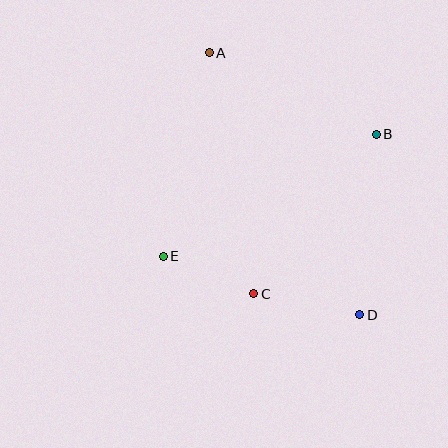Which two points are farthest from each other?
Points A and D are farthest from each other.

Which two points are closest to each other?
Points C and E are closest to each other.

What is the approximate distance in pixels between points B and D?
The distance between B and D is approximately 181 pixels.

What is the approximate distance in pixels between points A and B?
The distance between A and B is approximately 186 pixels.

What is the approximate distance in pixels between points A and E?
The distance between A and E is approximately 209 pixels.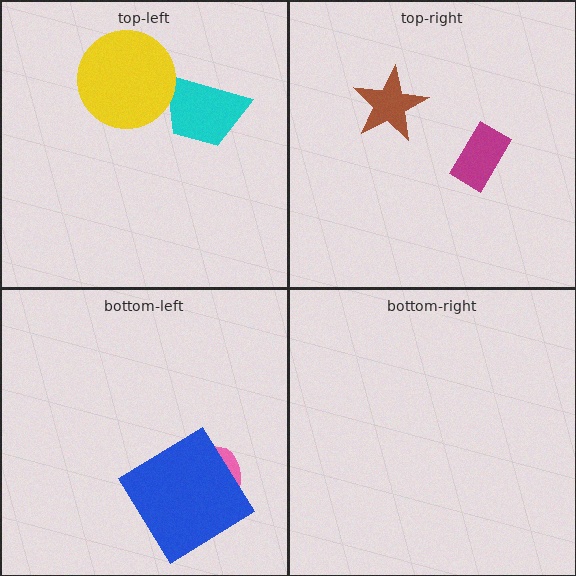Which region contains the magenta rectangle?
The top-right region.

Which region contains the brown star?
The top-right region.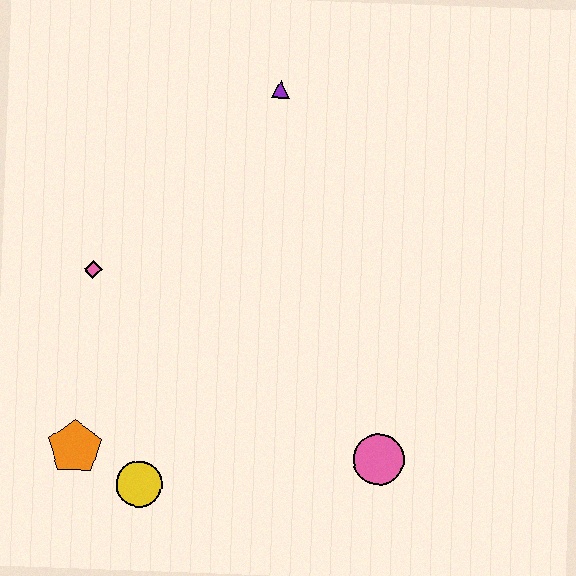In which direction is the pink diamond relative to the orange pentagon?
The pink diamond is above the orange pentagon.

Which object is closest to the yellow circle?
The orange pentagon is closest to the yellow circle.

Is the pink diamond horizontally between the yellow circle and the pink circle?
No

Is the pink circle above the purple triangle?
No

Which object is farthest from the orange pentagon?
The purple triangle is farthest from the orange pentagon.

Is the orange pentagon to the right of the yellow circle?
No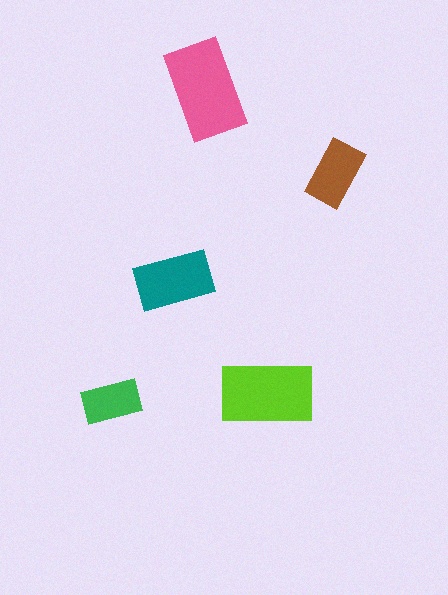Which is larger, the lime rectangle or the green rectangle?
The lime one.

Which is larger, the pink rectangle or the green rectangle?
The pink one.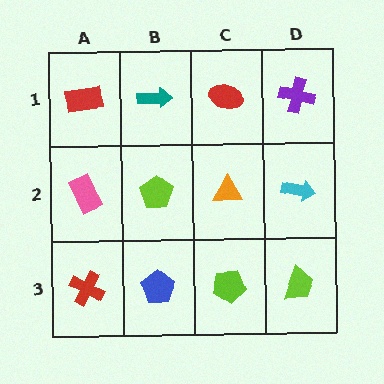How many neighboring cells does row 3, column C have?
3.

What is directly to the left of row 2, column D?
An orange triangle.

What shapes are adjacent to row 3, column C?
An orange triangle (row 2, column C), a blue pentagon (row 3, column B), a lime trapezoid (row 3, column D).